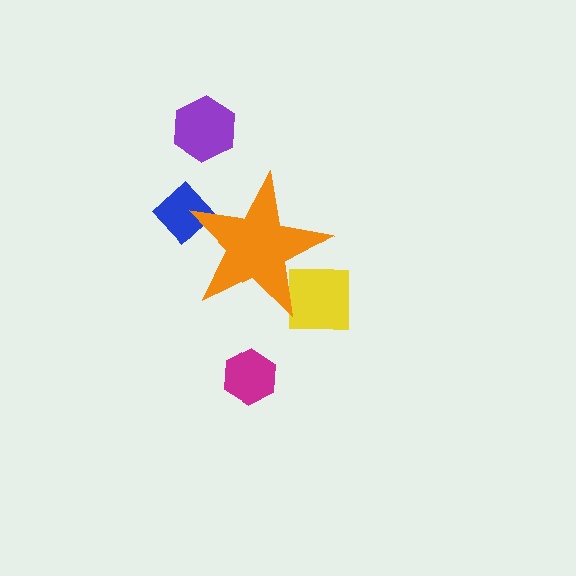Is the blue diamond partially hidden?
Yes, the blue diamond is partially hidden behind the orange star.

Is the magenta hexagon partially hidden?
No, the magenta hexagon is fully visible.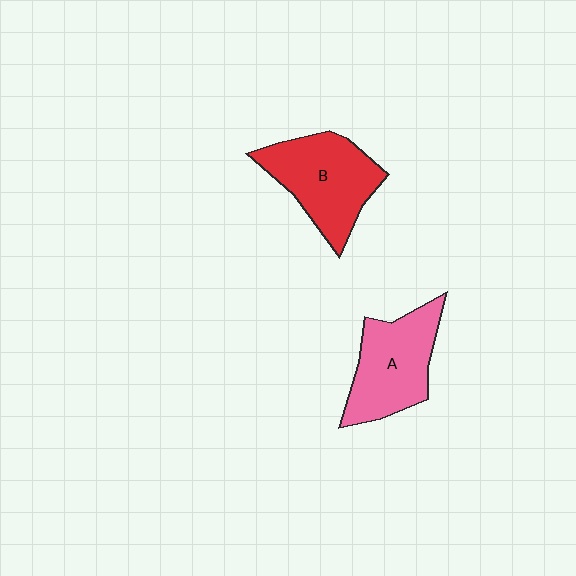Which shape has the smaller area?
Shape A (pink).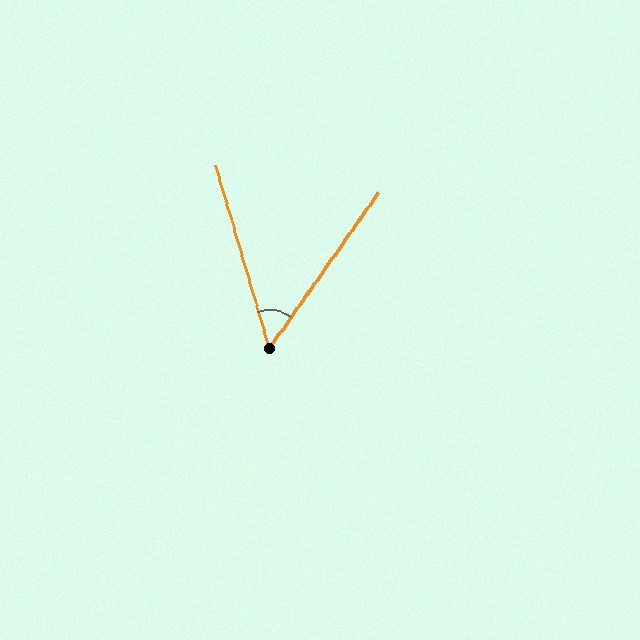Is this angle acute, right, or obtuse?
It is acute.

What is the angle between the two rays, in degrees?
Approximately 51 degrees.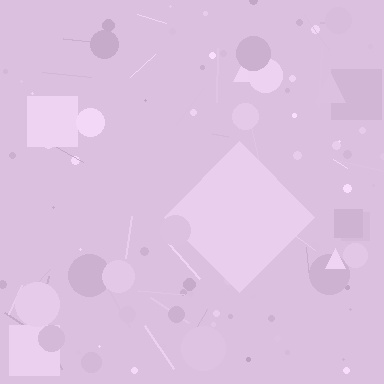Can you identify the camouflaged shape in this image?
The camouflaged shape is a diamond.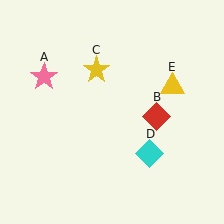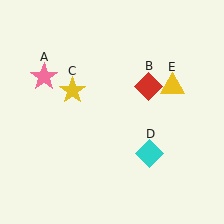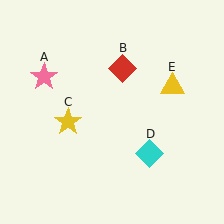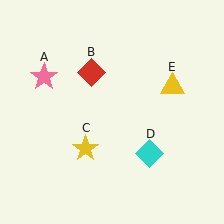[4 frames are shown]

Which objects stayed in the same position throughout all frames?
Pink star (object A) and cyan diamond (object D) and yellow triangle (object E) remained stationary.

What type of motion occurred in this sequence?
The red diamond (object B), yellow star (object C) rotated counterclockwise around the center of the scene.